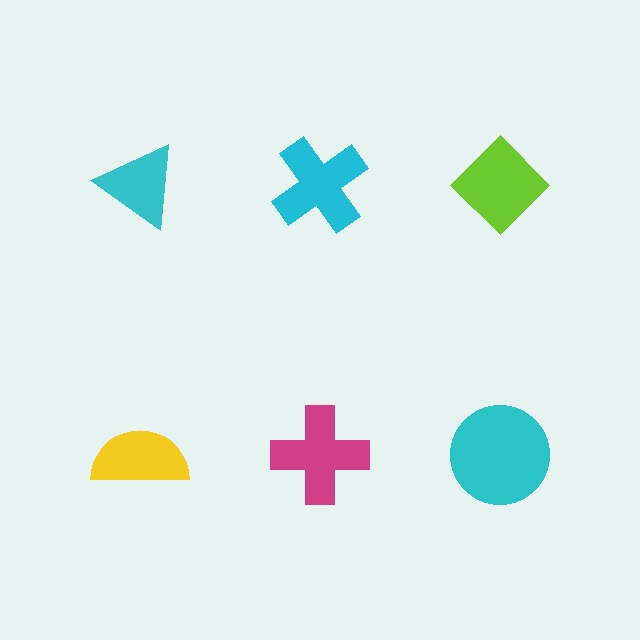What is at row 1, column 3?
A lime diamond.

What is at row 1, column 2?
A cyan cross.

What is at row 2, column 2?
A magenta cross.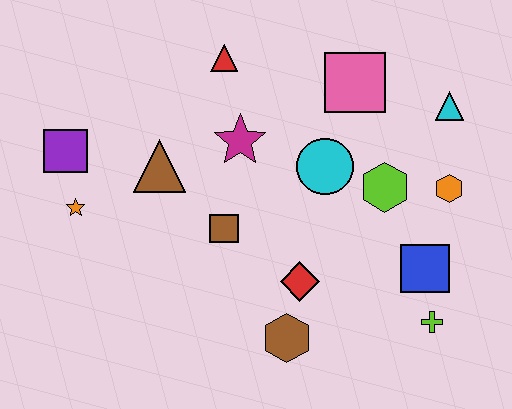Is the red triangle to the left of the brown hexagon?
Yes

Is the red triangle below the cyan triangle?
No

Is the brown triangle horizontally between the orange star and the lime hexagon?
Yes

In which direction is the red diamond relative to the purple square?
The red diamond is to the right of the purple square.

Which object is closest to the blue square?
The lime cross is closest to the blue square.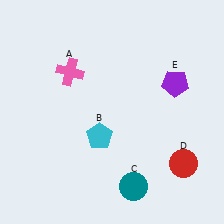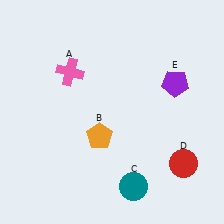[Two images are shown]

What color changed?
The pentagon (B) changed from cyan in Image 1 to orange in Image 2.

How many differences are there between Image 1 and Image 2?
There is 1 difference between the two images.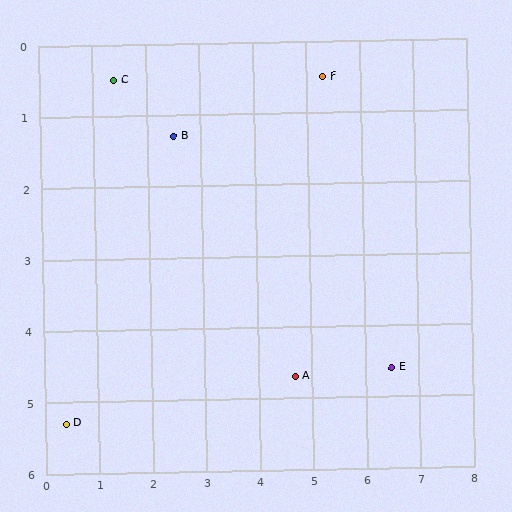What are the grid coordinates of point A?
Point A is at approximately (4.7, 4.7).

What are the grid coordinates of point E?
Point E is at approximately (6.5, 4.6).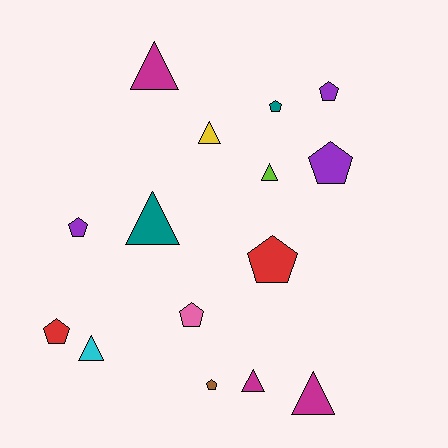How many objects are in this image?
There are 15 objects.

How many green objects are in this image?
There are no green objects.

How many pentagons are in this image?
There are 8 pentagons.